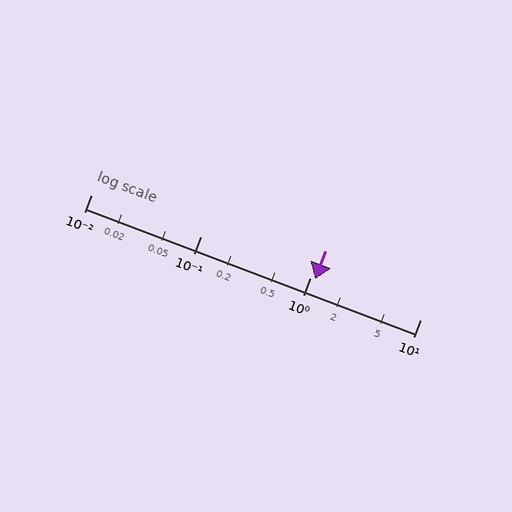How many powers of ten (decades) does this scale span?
The scale spans 3 decades, from 0.01 to 10.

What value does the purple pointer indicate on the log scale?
The pointer indicates approximately 1.1.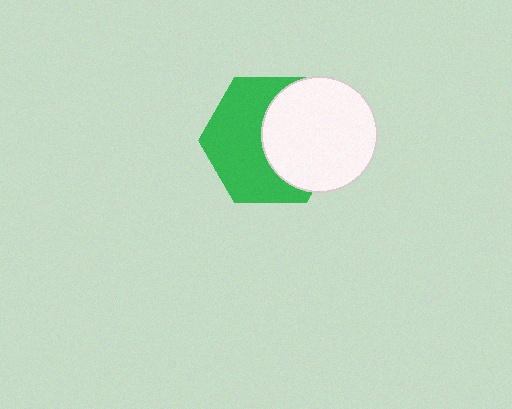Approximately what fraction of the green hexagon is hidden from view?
Roughly 45% of the green hexagon is hidden behind the white circle.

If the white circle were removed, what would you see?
You would see the complete green hexagon.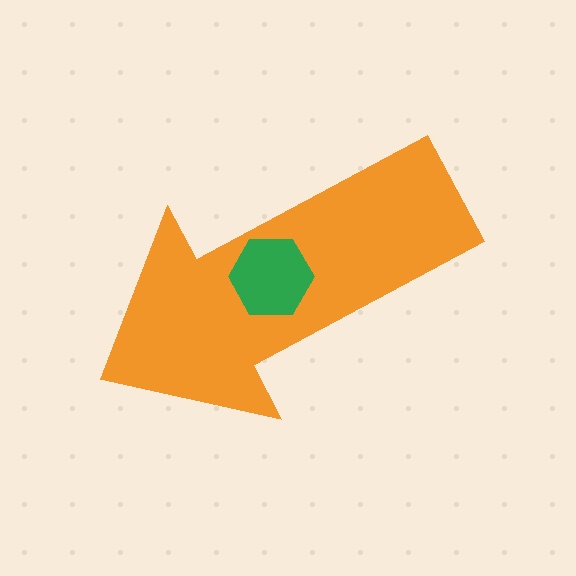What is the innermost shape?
The green hexagon.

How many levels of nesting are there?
2.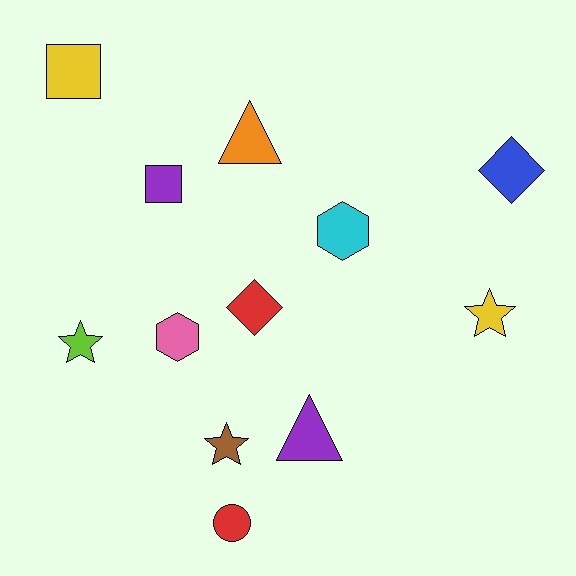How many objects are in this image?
There are 12 objects.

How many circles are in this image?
There is 1 circle.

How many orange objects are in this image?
There is 1 orange object.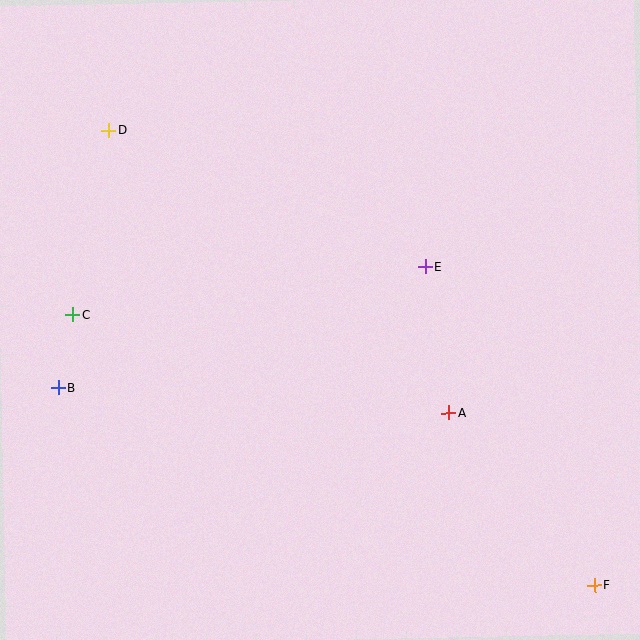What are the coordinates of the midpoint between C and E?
The midpoint between C and E is at (249, 290).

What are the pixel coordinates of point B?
Point B is at (59, 388).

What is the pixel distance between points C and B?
The distance between C and B is 75 pixels.